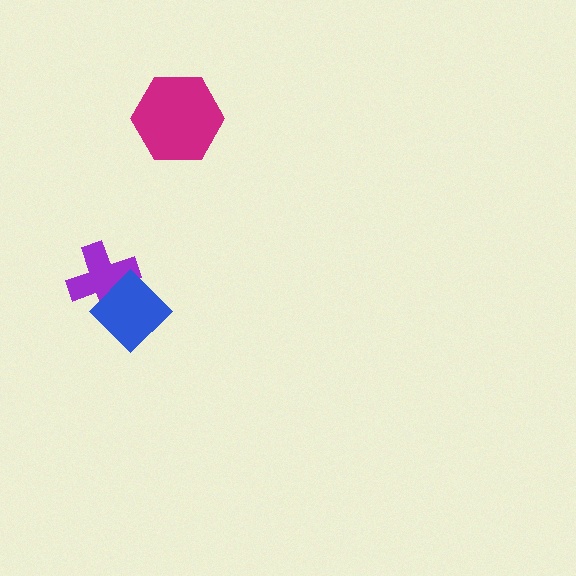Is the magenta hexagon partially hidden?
No, no other shape covers it.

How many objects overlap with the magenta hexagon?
0 objects overlap with the magenta hexagon.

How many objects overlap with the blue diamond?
1 object overlaps with the blue diamond.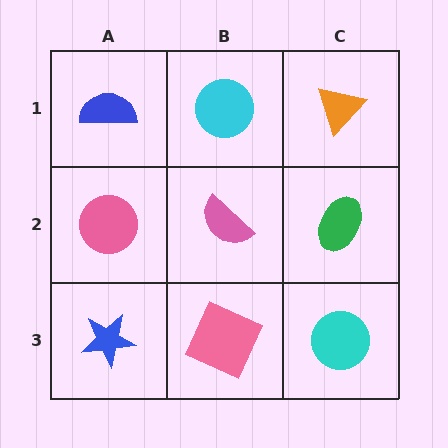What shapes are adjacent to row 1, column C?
A green ellipse (row 2, column C), a cyan circle (row 1, column B).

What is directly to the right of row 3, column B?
A cyan circle.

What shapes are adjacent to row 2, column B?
A cyan circle (row 1, column B), a pink square (row 3, column B), a pink circle (row 2, column A), a green ellipse (row 2, column C).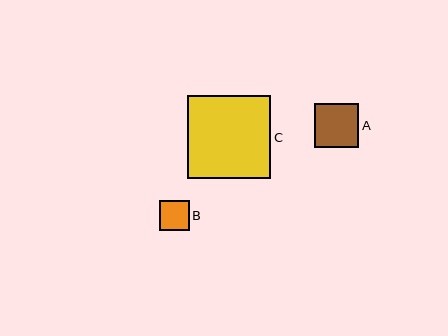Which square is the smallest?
Square B is the smallest with a size of approximately 30 pixels.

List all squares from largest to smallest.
From largest to smallest: C, A, B.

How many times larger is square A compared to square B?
Square A is approximately 1.5 times the size of square B.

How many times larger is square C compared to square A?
Square C is approximately 1.9 times the size of square A.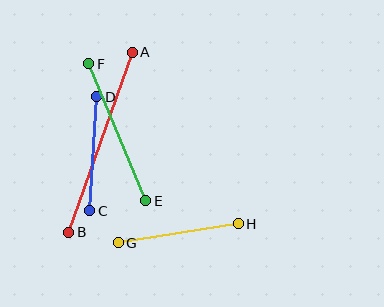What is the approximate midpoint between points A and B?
The midpoint is at approximately (101, 142) pixels.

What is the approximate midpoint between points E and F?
The midpoint is at approximately (117, 132) pixels.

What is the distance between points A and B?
The distance is approximately 191 pixels.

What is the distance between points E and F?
The distance is approximately 148 pixels.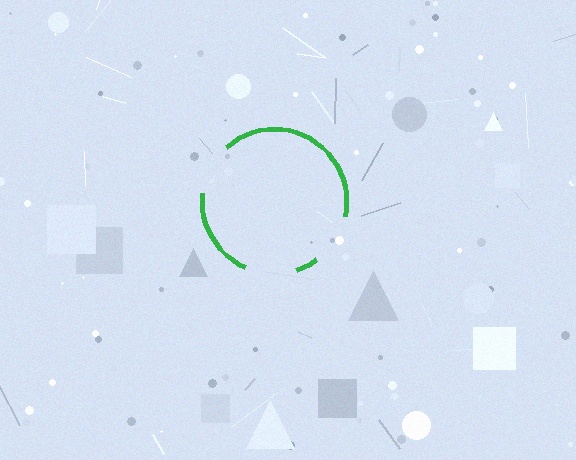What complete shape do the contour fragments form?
The contour fragments form a circle.